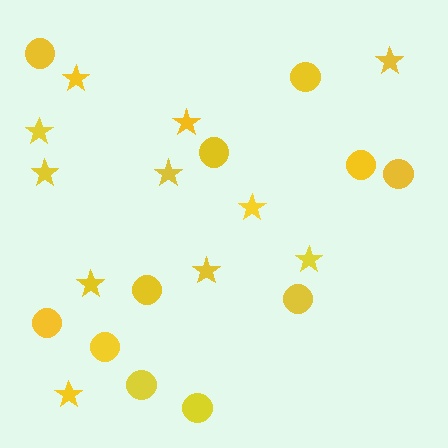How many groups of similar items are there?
There are 2 groups: one group of stars (11) and one group of circles (11).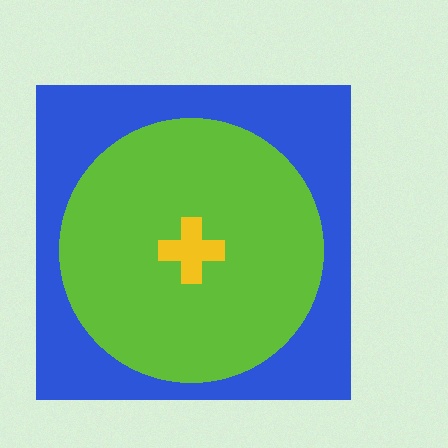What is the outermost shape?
The blue square.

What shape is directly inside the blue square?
The lime circle.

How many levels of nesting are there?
3.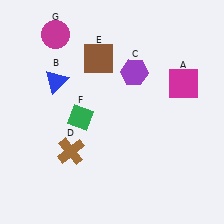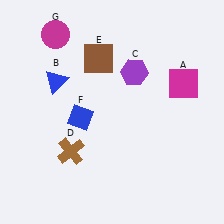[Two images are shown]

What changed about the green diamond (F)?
In Image 1, F is green. In Image 2, it changed to blue.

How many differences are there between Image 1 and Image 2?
There is 1 difference between the two images.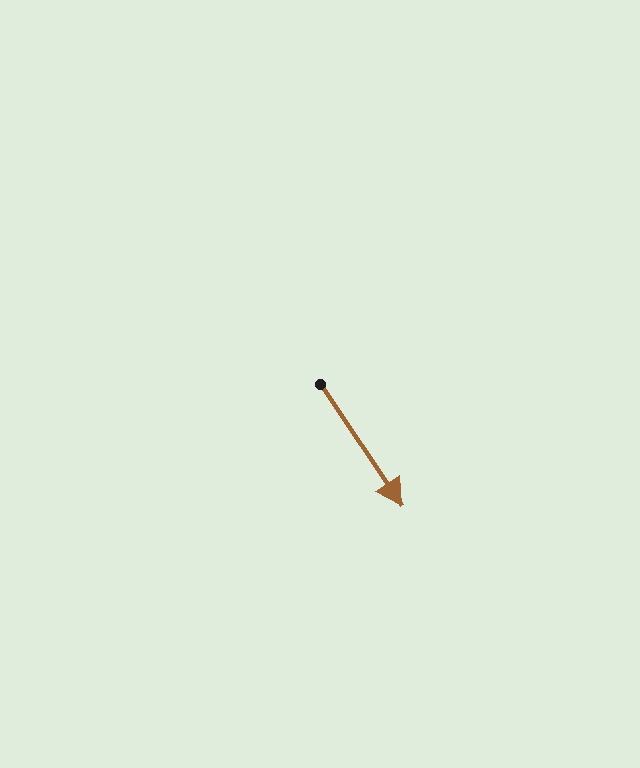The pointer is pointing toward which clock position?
Roughly 5 o'clock.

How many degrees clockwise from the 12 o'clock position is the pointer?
Approximately 146 degrees.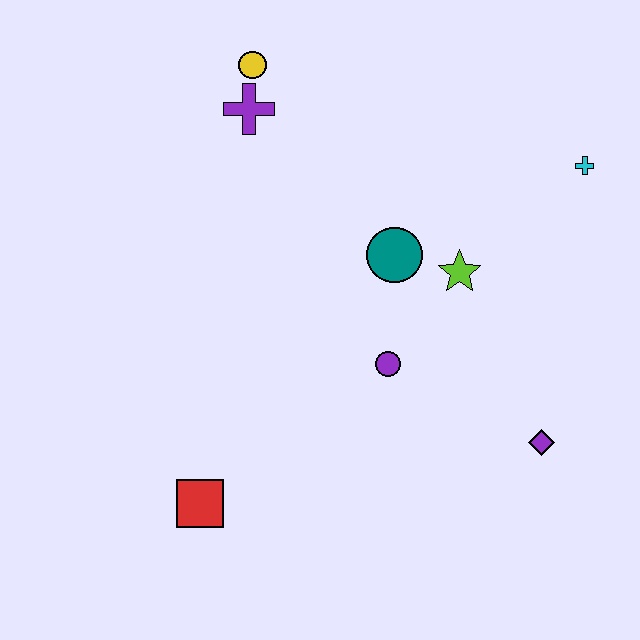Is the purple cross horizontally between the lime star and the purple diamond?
No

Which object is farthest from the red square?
The cyan cross is farthest from the red square.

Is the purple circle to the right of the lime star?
No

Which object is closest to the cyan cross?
The lime star is closest to the cyan cross.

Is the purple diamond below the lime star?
Yes